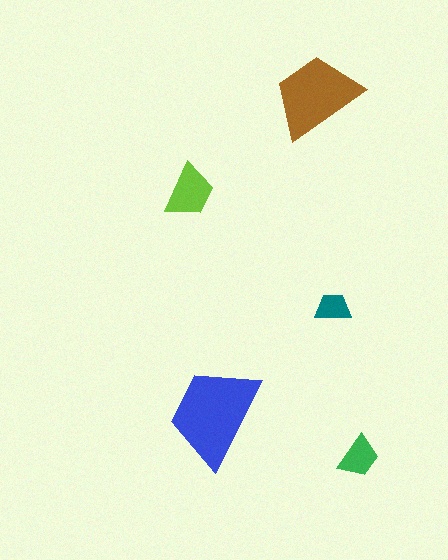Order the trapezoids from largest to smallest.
the blue one, the brown one, the lime one, the green one, the teal one.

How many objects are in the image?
There are 5 objects in the image.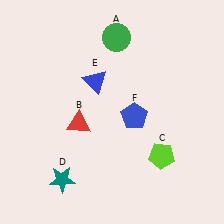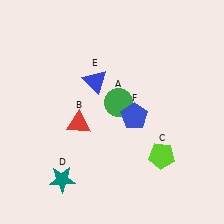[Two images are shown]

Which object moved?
The green circle (A) moved down.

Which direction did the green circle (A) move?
The green circle (A) moved down.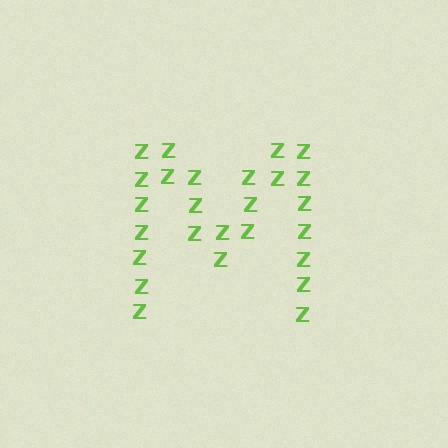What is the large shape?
The large shape is the letter M.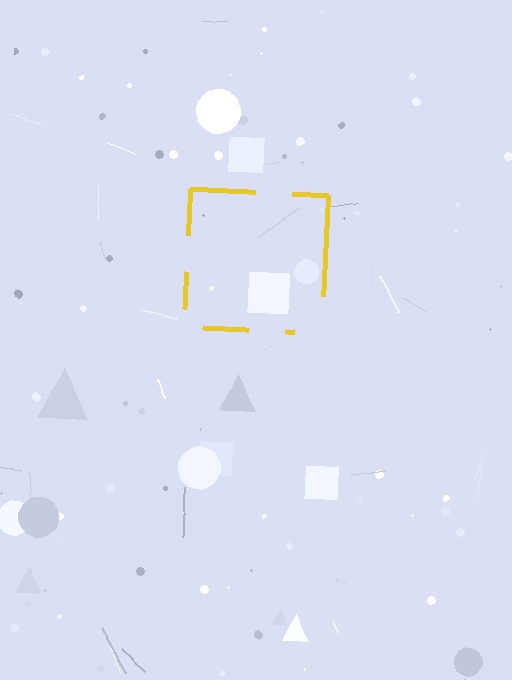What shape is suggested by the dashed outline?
The dashed outline suggests a square.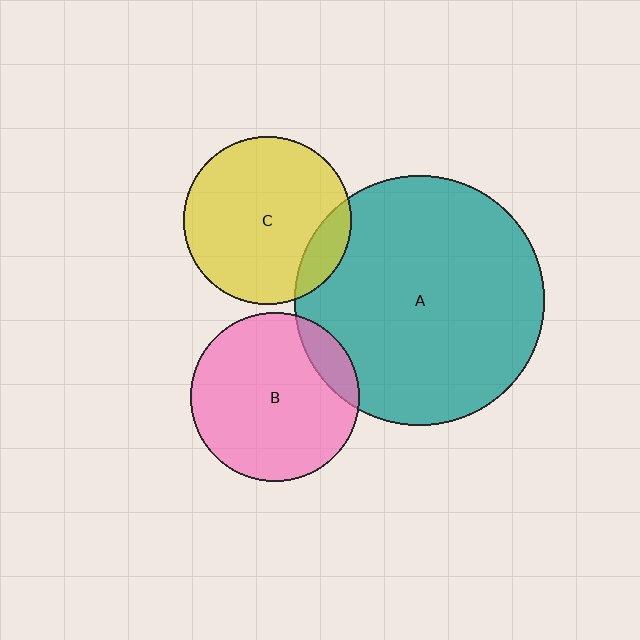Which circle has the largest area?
Circle A (teal).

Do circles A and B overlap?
Yes.